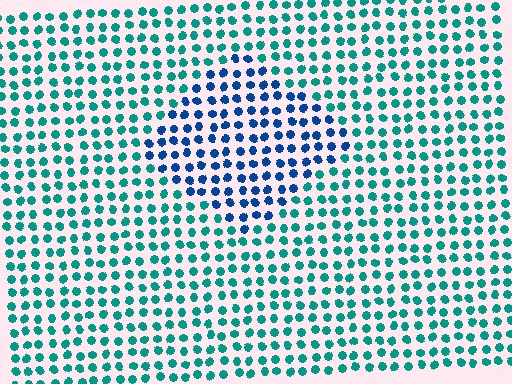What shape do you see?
I see a diamond.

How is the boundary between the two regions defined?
The boundary is defined purely by a slight shift in hue (about 41 degrees). Spacing, size, and orientation are identical on both sides.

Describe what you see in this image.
The image is filled with small teal elements in a uniform arrangement. A diamond-shaped region is visible where the elements are tinted to a slightly different hue, forming a subtle color boundary.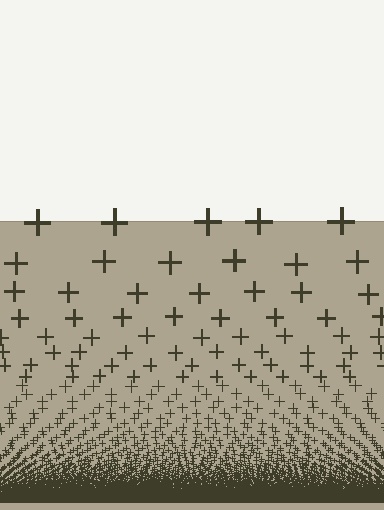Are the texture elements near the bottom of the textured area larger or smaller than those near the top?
Smaller. The gradient is inverted — elements near the bottom are smaller and denser.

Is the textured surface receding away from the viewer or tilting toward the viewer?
The surface appears to tilt toward the viewer. Texture elements get larger and sparser toward the top.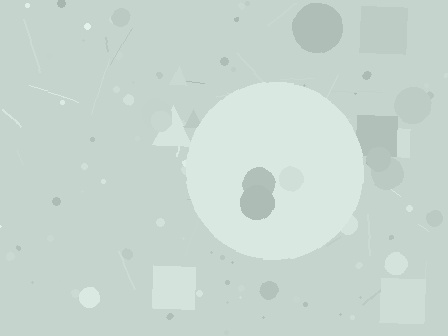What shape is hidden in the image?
A circle is hidden in the image.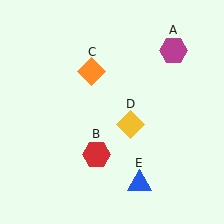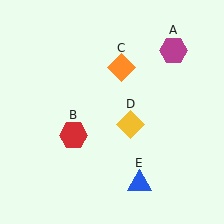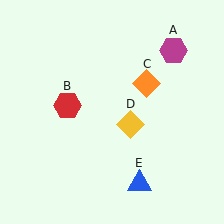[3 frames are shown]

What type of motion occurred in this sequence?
The red hexagon (object B), orange diamond (object C) rotated clockwise around the center of the scene.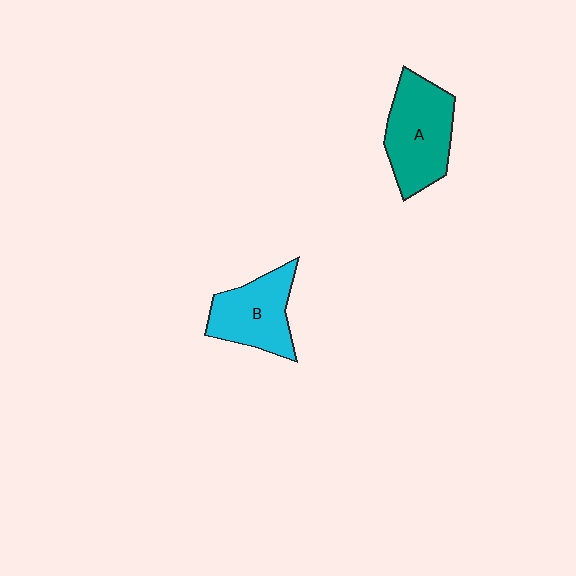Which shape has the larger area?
Shape A (teal).